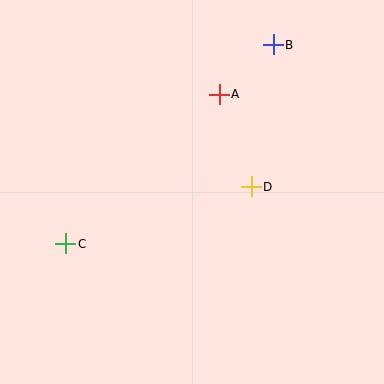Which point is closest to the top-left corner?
Point A is closest to the top-left corner.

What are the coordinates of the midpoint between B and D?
The midpoint between B and D is at (262, 116).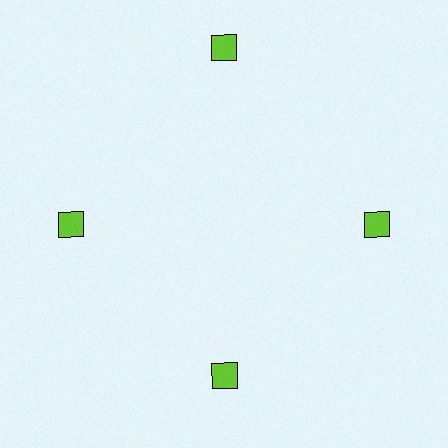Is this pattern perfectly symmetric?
No. The 4 lime diamonds are arranged in a ring, but one element near the 12 o'clock position is pushed outward from the center, breaking the 4-fold rotational symmetry.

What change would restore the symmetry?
The symmetry would be restored by moving it inward, back onto the ring so that all 4 diamonds sit at equal angles and equal distance from the center.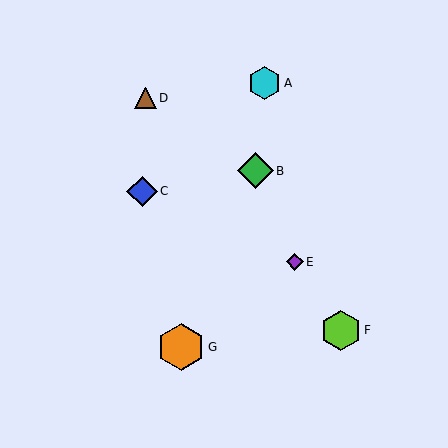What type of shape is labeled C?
Shape C is a blue diamond.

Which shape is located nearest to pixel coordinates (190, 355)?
The orange hexagon (labeled G) at (181, 347) is nearest to that location.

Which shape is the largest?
The orange hexagon (labeled G) is the largest.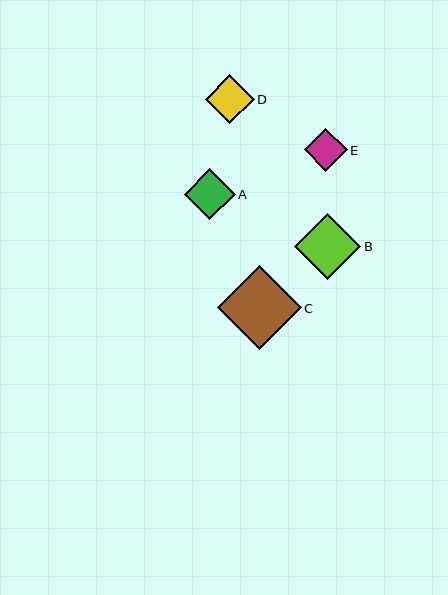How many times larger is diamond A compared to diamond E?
Diamond A is approximately 1.2 times the size of diamond E.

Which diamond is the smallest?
Diamond E is the smallest with a size of approximately 43 pixels.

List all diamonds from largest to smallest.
From largest to smallest: C, B, A, D, E.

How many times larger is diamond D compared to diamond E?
Diamond D is approximately 1.1 times the size of diamond E.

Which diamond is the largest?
Diamond C is the largest with a size of approximately 84 pixels.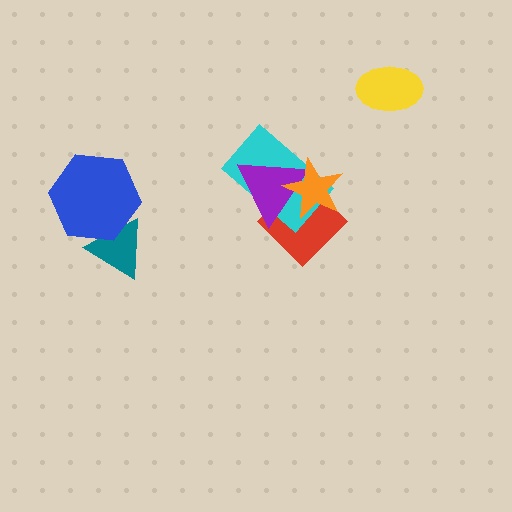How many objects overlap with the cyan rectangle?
3 objects overlap with the cyan rectangle.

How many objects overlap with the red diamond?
3 objects overlap with the red diamond.